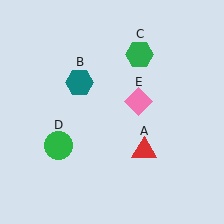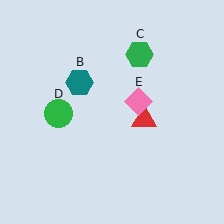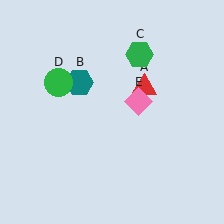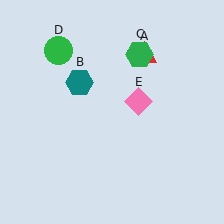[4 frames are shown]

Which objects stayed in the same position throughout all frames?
Teal hexagon (object B) and green hexagon (object C) and pink diamond (object E) remained stationary.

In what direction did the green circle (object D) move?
The green circle (object D) moved up.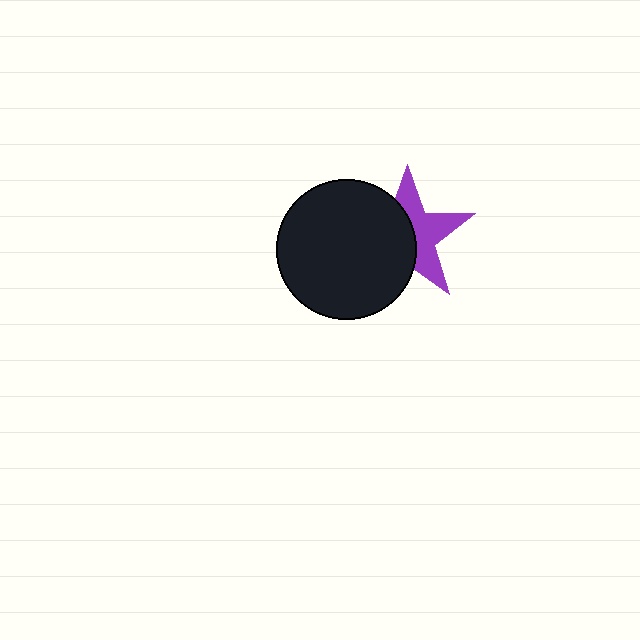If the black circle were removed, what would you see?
You would see the complete purple star.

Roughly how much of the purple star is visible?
About half of it is visible (roughly 49%).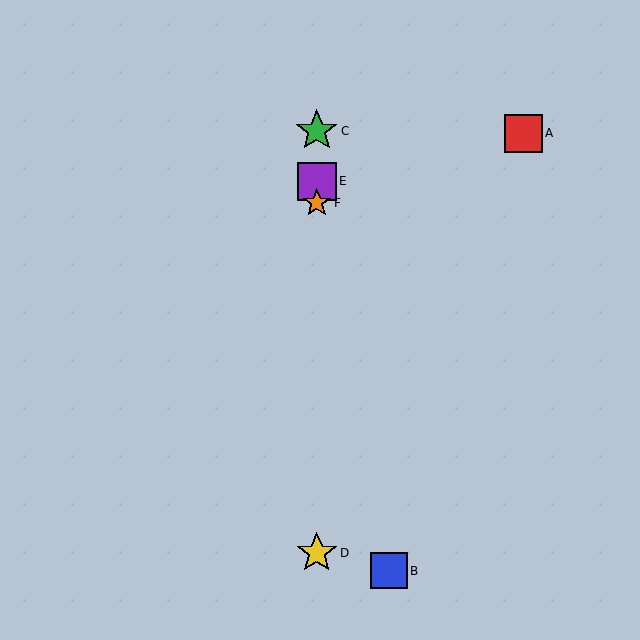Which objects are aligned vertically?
Objects C, D, E, F are aligned vertically.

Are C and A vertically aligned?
No, C is at x≈317 and A is at x≈523.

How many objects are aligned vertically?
4 objects (C, D, E, F) are aligned vertically.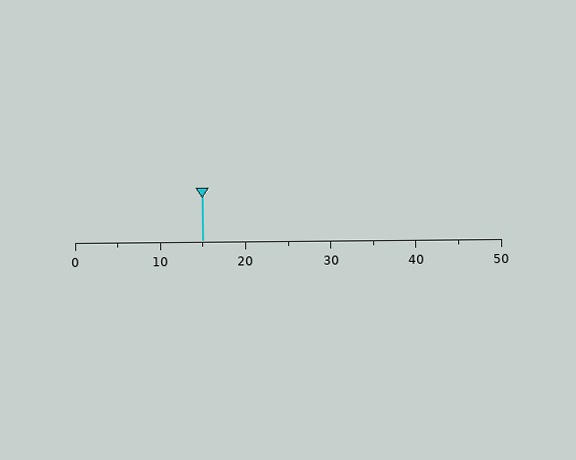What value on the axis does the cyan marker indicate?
The marker indicates approximately 15.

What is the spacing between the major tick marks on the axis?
The major ticks are spaced 10 apart.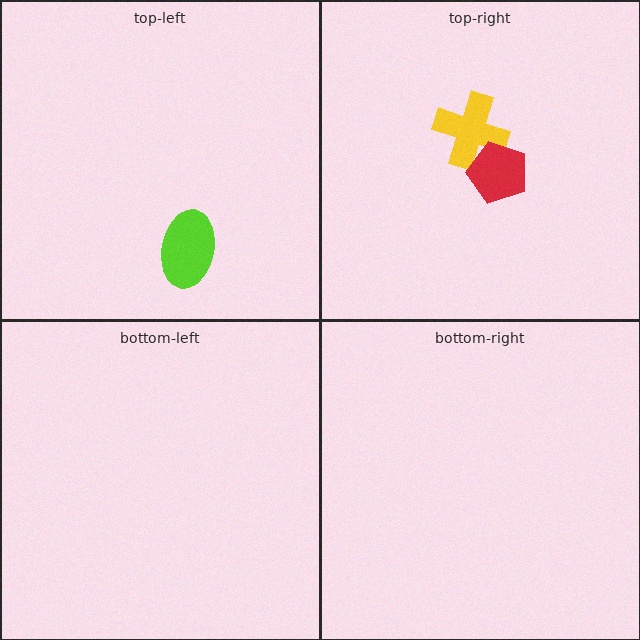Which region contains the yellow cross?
The top-right region.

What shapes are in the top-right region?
The yellow cross, the red pentagon.